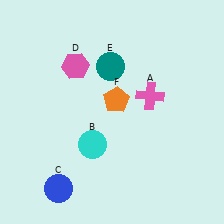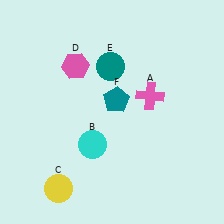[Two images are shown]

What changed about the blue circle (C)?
In Image 1, C is blue. In Image 2, it changed to yellow.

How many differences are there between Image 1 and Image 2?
There are 2 differences between the two images.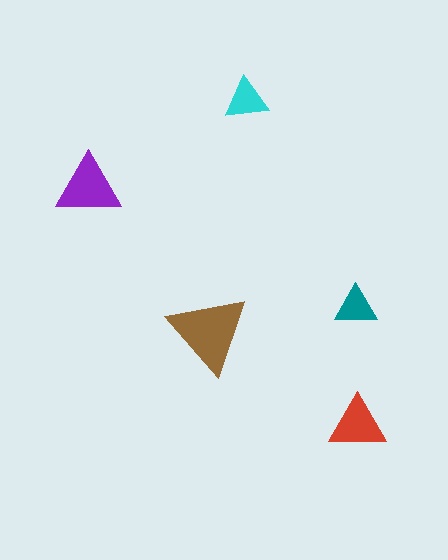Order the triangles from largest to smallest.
the brown one, the purple one, the red one, the cyan one, the teal one.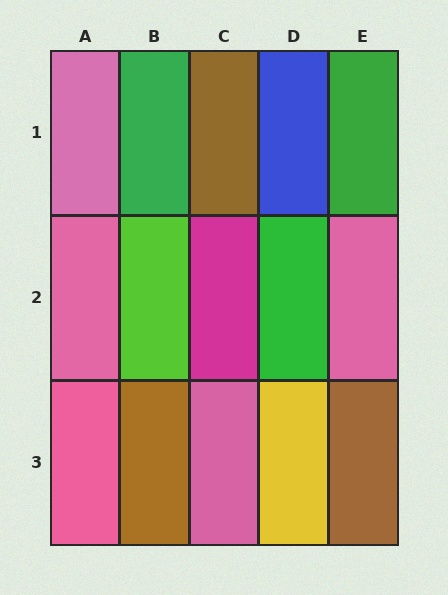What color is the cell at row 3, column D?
Yellow.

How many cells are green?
3 cells are green.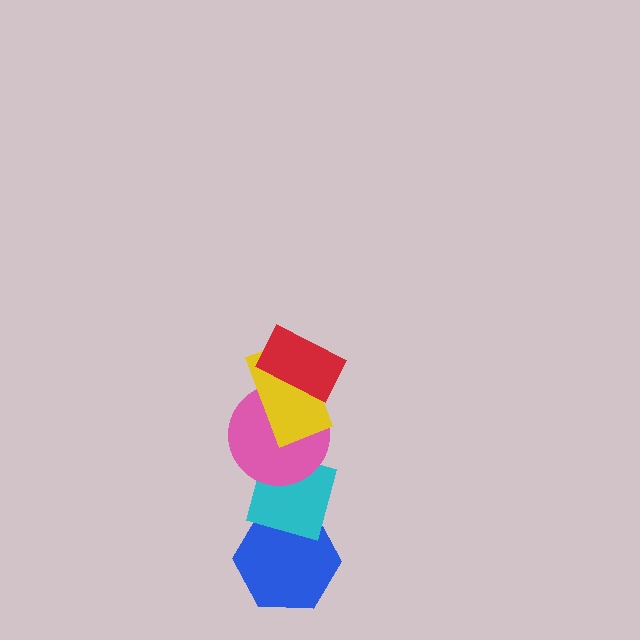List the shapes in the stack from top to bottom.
From top to bottom: the red rectangle, the yellow rectangle, the pink circle, the cyan diamond, the blue hexagon.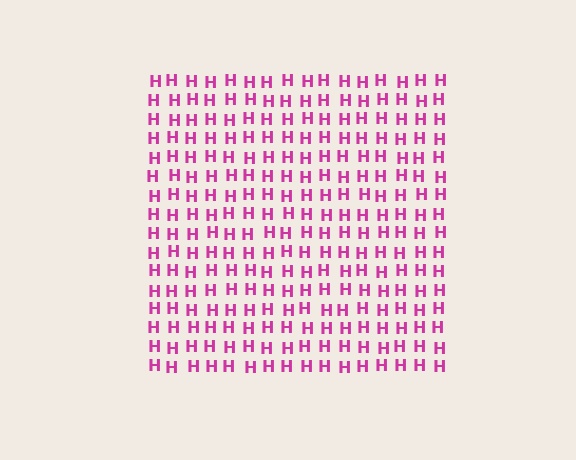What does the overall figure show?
The overall figure shows a square.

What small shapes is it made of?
It is made of small letter H's.